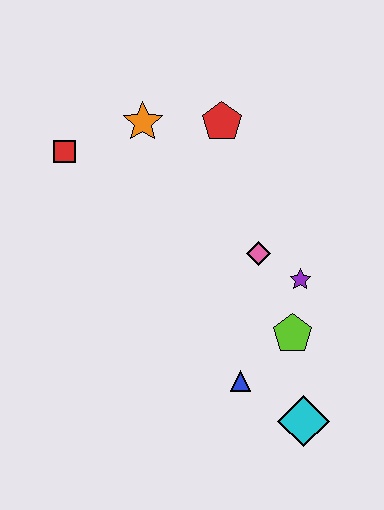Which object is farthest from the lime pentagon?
The red square is farthest from the lime pentagon.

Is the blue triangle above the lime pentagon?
No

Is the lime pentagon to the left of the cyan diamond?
Yes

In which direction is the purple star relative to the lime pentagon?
The purple star is above the lime pentagon.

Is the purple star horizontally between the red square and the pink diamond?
No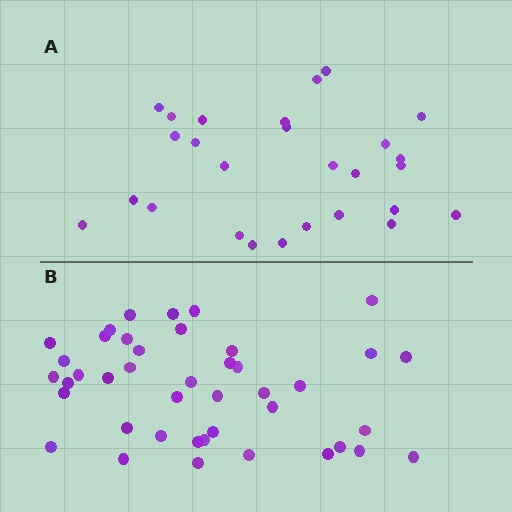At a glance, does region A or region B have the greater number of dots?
Region B (the bottom region) has more dots.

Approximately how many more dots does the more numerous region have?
Region B has approximately 15 more dots than region A.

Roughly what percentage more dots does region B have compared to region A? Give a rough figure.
About 55% more.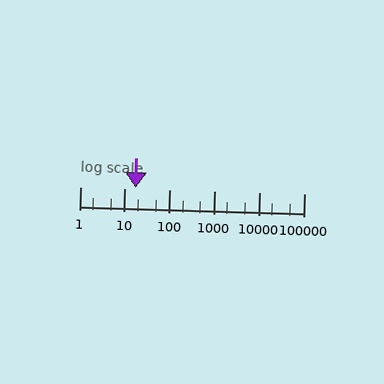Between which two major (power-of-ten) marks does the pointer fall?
The pointer is between 10 and 100.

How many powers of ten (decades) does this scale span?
The scale spans 5 decades, from 1 to 100000.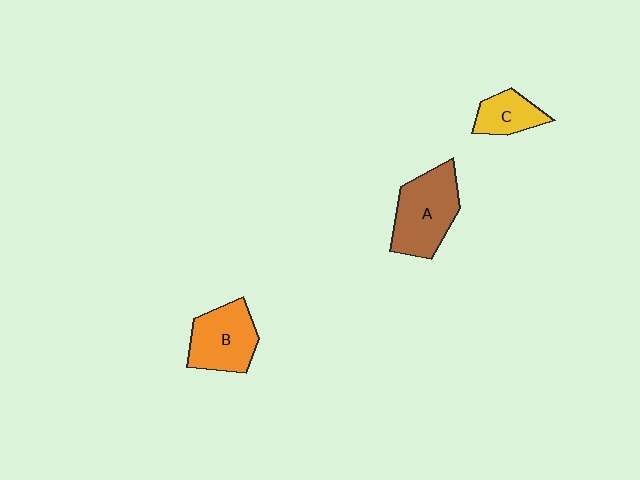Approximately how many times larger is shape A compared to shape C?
Approximately 2.0 times.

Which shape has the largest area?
Shape A (brown).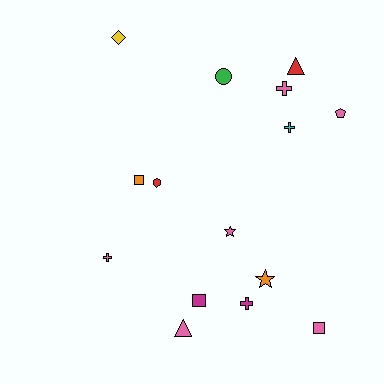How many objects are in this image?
There are 15 objects.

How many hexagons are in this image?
There is 1 hexagon.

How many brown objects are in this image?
There are no brown objects.